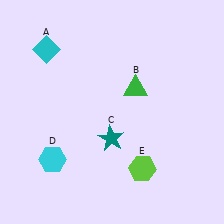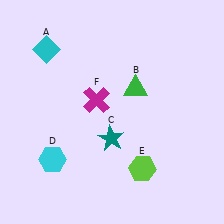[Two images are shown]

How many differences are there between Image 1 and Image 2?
There is 1 difference between the two images.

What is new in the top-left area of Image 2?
A magenta cross (F) was added in the top-left area of Image 2.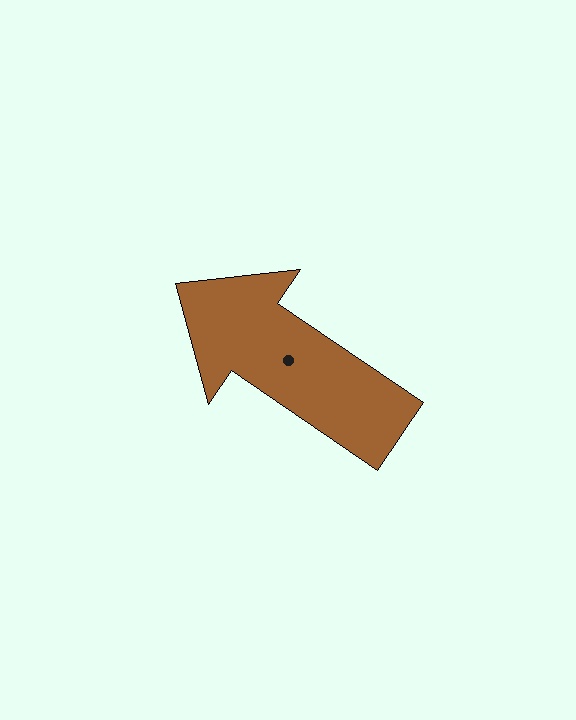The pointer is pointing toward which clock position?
Roughly 10 o'clock.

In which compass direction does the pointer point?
Northwest.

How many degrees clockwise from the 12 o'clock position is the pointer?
Approximately 304 degrees.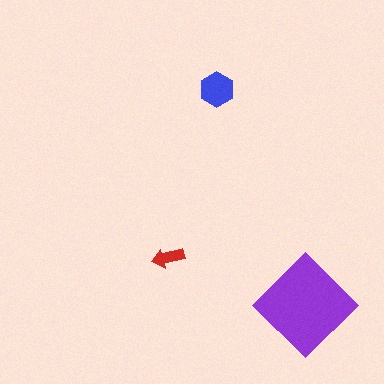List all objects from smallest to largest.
The red arrow, the blue hexagon, the purple diamond.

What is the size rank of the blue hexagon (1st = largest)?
2nd.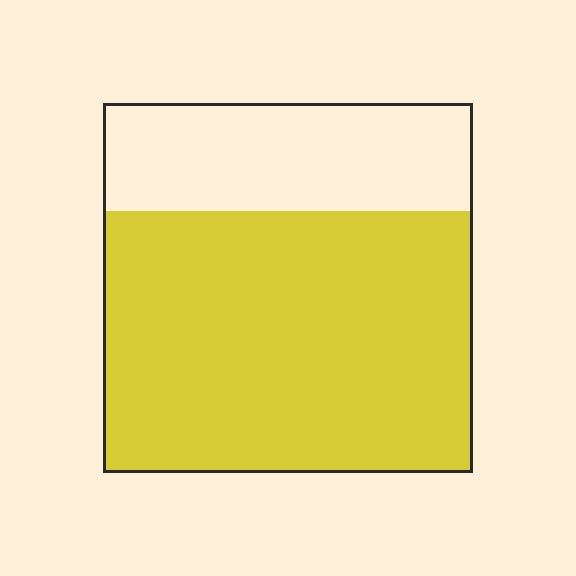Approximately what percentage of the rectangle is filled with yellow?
Approximately 70%.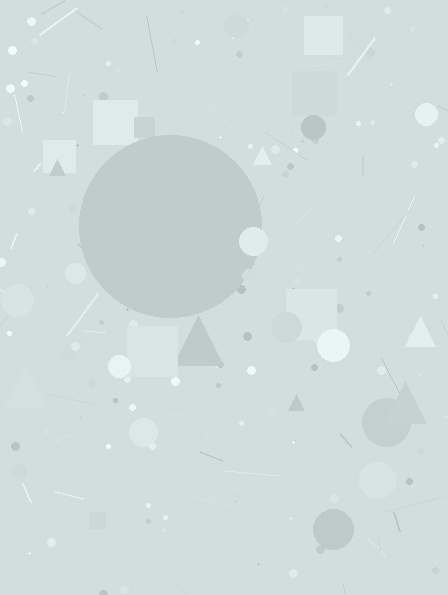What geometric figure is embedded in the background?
A circle is embedded in the background.